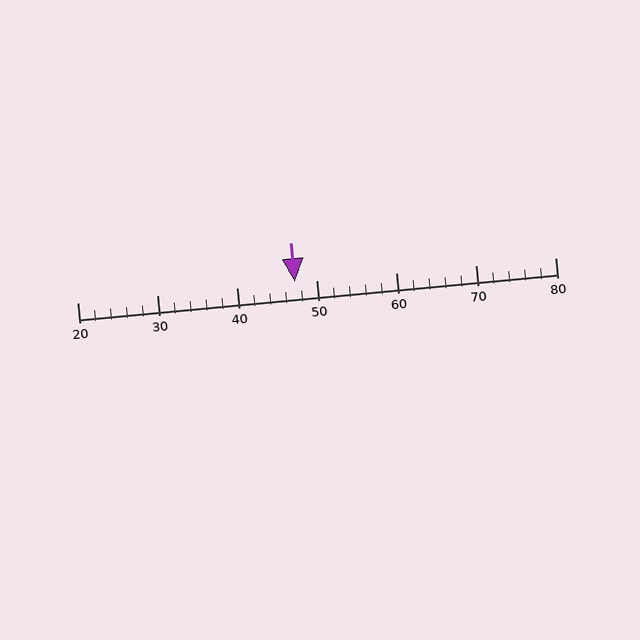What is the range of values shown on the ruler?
The ruler shows values from 20 to 80.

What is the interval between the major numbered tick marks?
The major tick marks are spaced 10 units apart.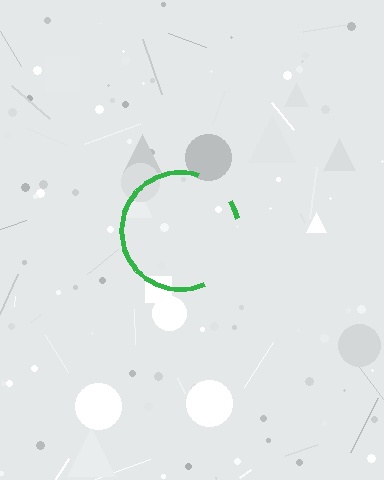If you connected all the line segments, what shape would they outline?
They would outline a circle.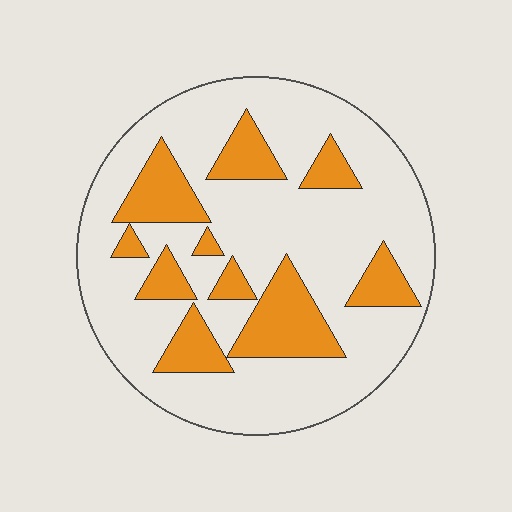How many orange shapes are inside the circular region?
10.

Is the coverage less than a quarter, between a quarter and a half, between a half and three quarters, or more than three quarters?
Between a quarter and a half.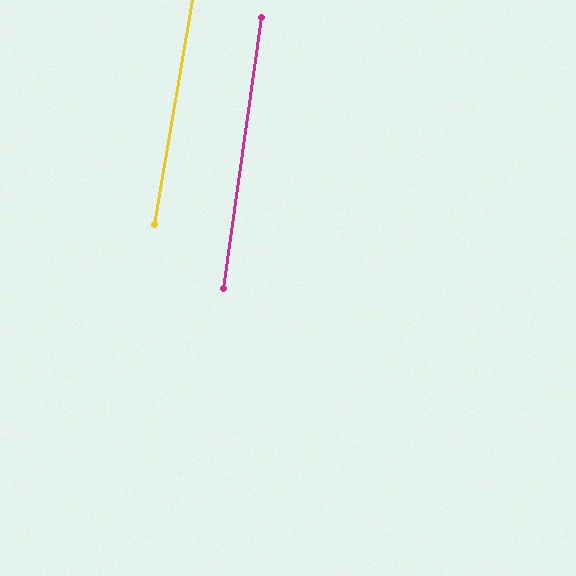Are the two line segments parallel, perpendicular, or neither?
Parallel — their directions differ by only 1.7°.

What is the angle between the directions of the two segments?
Approximately 2 degrees.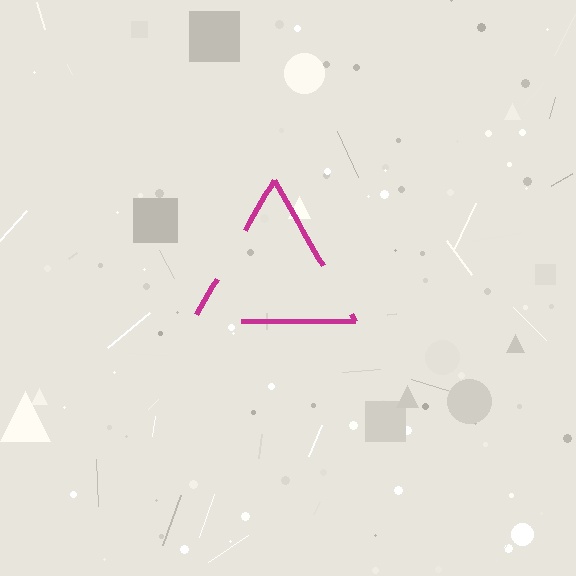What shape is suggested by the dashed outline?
The dashed outline suggests a triangle.